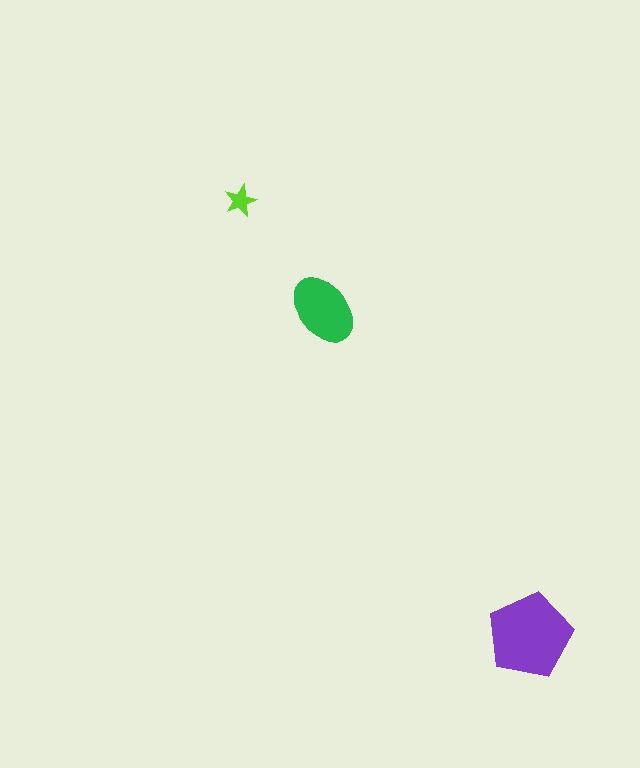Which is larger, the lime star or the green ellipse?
The green ellipse.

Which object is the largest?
The purple pentagon.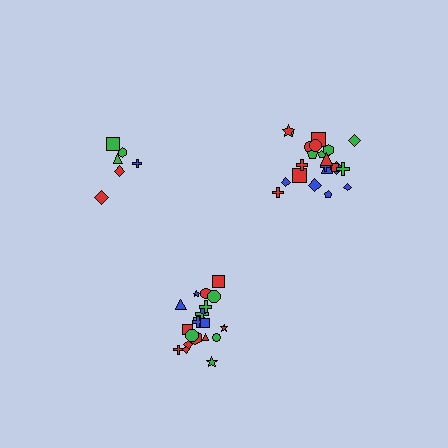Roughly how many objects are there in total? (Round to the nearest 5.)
Roughly 55 objects in total.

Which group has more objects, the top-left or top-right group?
The top-right group.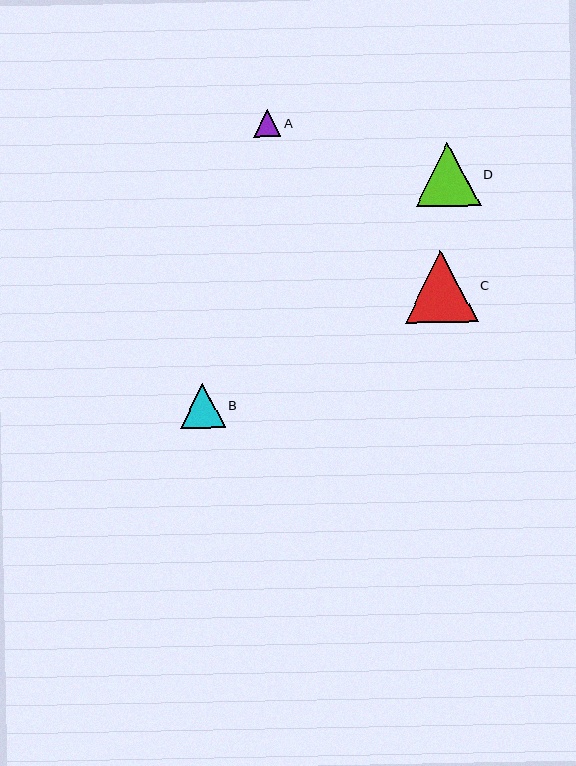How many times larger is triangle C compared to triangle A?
Triangle C is approximately 2.7 times the size of triangle A.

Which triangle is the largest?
Triangle C is the largest with a size of approximately 73 pixels.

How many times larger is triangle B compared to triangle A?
Triangle B is approximately 1.7 times the size of triangle A.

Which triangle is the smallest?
Triangle A is the smallest with a size of approximately 27 pixels.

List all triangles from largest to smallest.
From largest to smallest: C, D, B, A.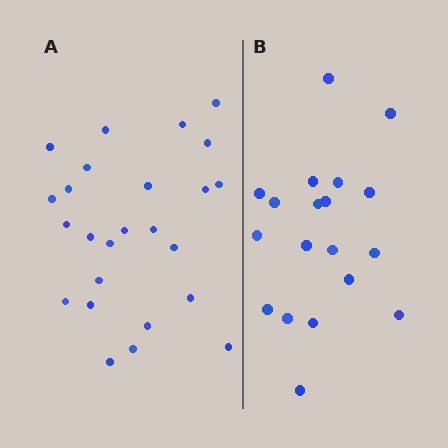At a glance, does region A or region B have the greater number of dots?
Region A (the left region) has more dots.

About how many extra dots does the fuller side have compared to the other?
Region A has about 6 more dots than region B.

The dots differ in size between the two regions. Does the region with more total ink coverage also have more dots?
No. Region B has more total ink coverage because its dots are larger, but region A actually contains more individual dots. Total area can be misleading — the number of items is what matters here.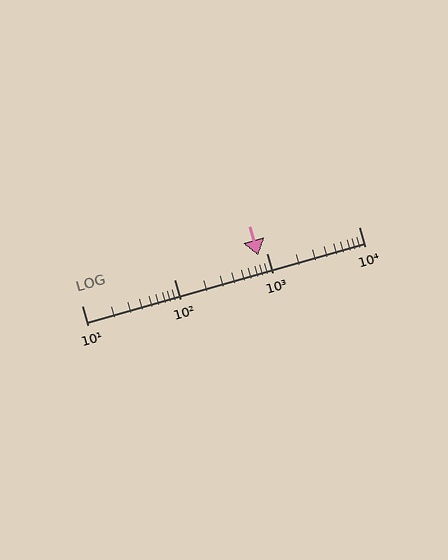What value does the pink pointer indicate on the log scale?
The pointer indicates approximately 810.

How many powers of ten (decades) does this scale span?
The scale spans 3 decades, from 10 to 10000.